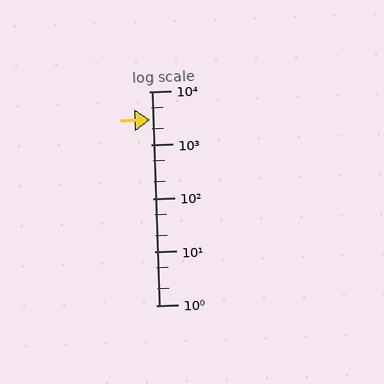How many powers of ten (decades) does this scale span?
The scale spans 4 decades, from 1 to 10000.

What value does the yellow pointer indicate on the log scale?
The pointer indicates approximately 2900.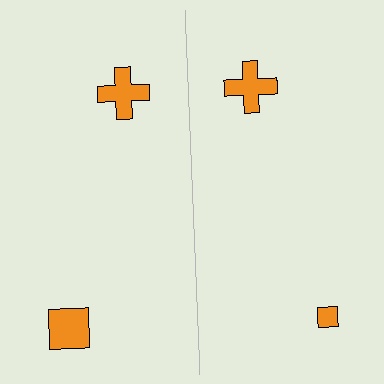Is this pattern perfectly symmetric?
No, the pattern is not perfectly symmetric. The orange square on the right side has a different size than its mirror counterpart.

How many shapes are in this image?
There are 4 shapes in this image.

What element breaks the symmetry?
The orange square on the right side has a different size than its mirror counterpart.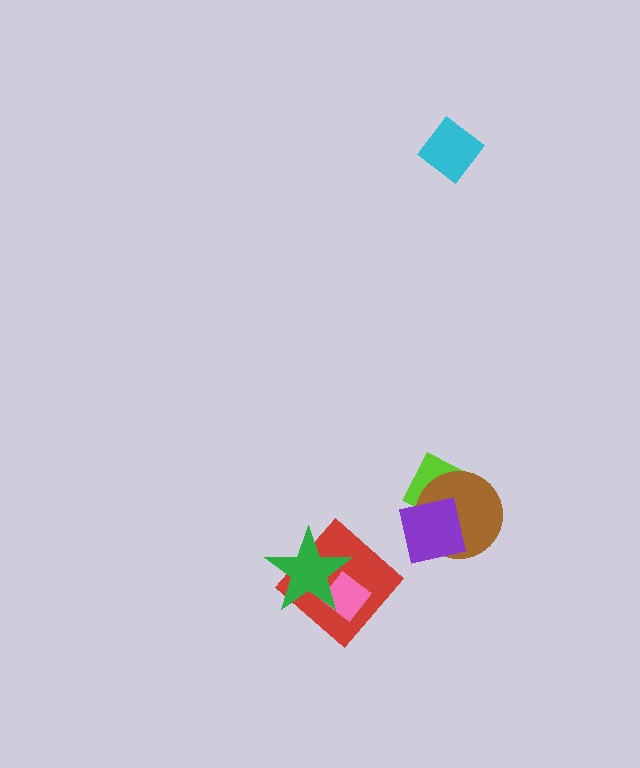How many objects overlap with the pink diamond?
2 objects overlap with the pink diamond.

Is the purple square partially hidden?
No, no other shape covers it.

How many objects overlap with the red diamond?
2 objects overlap with the red diamond.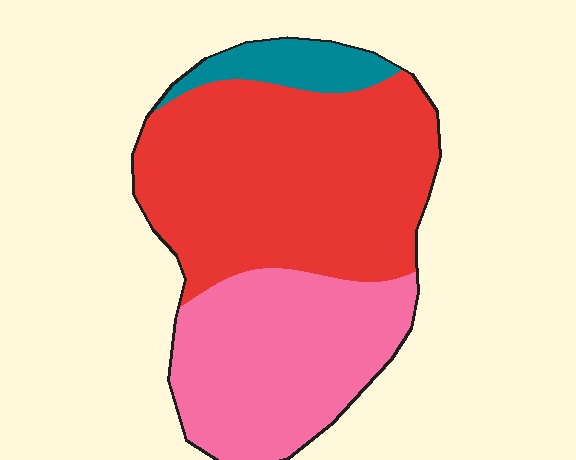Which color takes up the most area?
Red, at roughly 55%.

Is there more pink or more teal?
Pink.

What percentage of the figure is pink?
Pink takes up about three eighths (3/8) of the figure.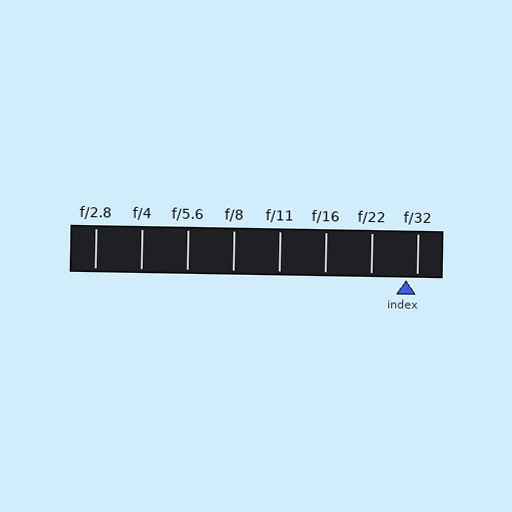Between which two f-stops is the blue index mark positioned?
The index mark is between f/22 and f/32.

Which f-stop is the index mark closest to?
The index mark is closest to f/32.